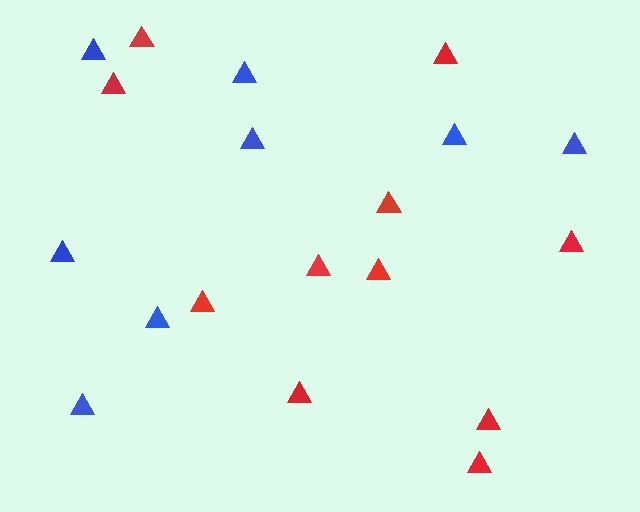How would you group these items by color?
There are 2 groups: one group of red triangles (11) and one group of blue triangles (8).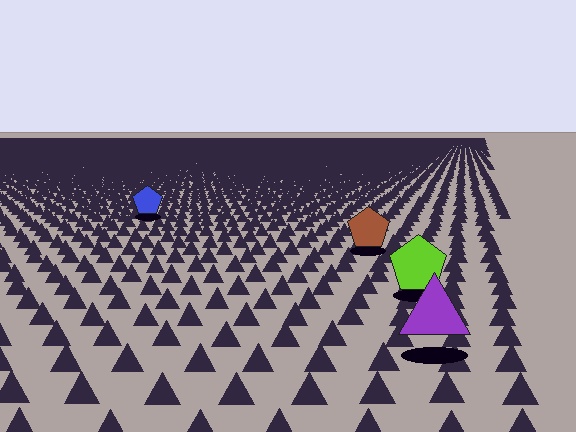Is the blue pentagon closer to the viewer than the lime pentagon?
No. The lime pentagon is closer — you can tell from the texture gradient: the ground texture is coarser near it.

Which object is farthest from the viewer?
The blue pentagon is farthest from the viewer. It appears smaller and the ground texture around it is denser.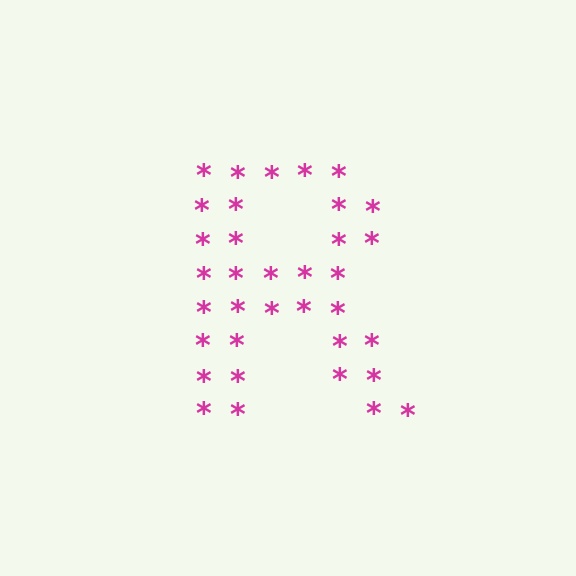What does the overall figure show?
The overall figure shows the letter R.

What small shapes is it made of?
It is made of small asterisks.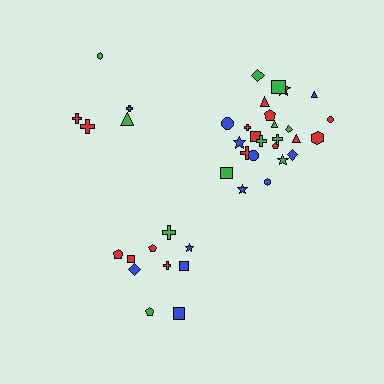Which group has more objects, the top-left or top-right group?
The top-right group.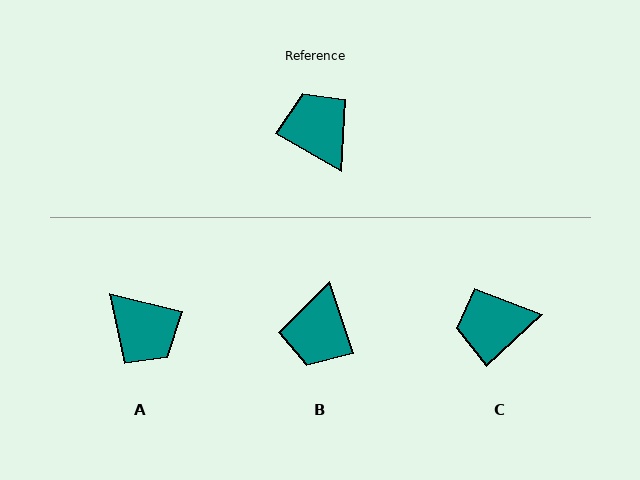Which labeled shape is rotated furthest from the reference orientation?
A, about 164 degrees away.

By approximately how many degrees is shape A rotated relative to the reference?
Approximately 164 degrees clockwise.